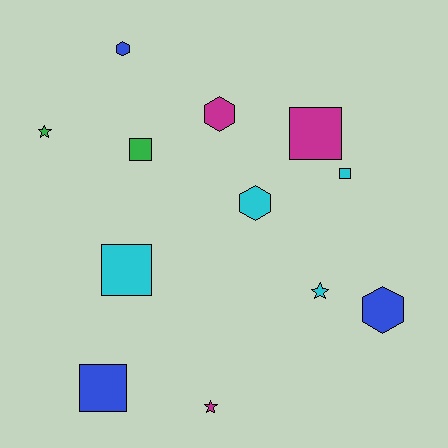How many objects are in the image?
There are 12 objects.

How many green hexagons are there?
There are no green hexagons.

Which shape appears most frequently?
Square, with 5 objects.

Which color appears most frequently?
Cyan, with 4 objects.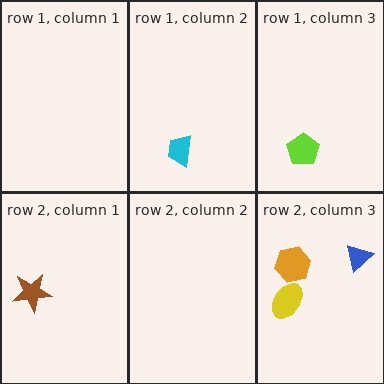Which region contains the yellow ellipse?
The row 2, column 3 region.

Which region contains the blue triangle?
The row 2, column 3 region.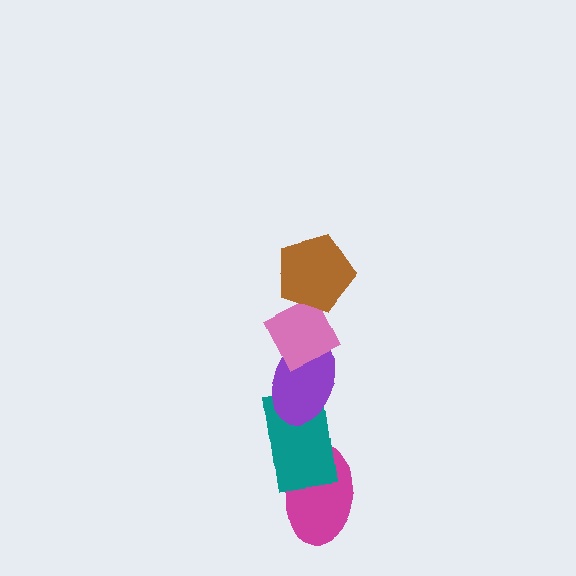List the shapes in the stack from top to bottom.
From top to bottom: the brown pentagon, the pink diamond, the purple ellipse, the teal rectangle, the magenta ellipse.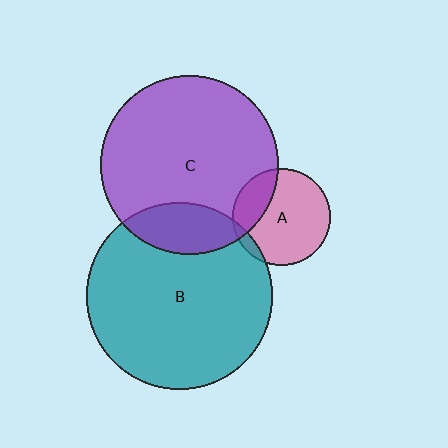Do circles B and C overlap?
Yes.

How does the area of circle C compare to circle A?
Approximately 3.4 times.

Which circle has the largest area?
Circle B (teal).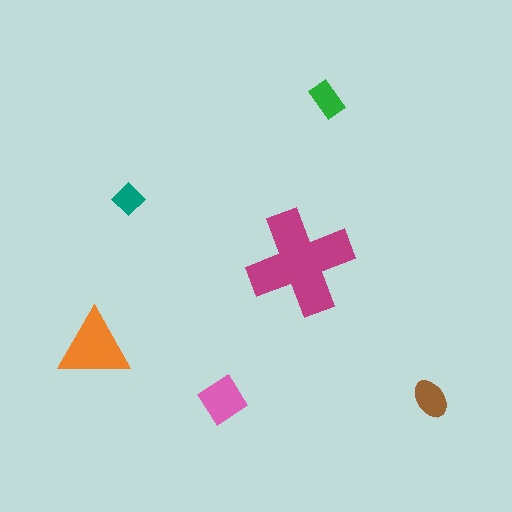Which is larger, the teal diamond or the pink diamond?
The pink diamond.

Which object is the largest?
The magenta cross.